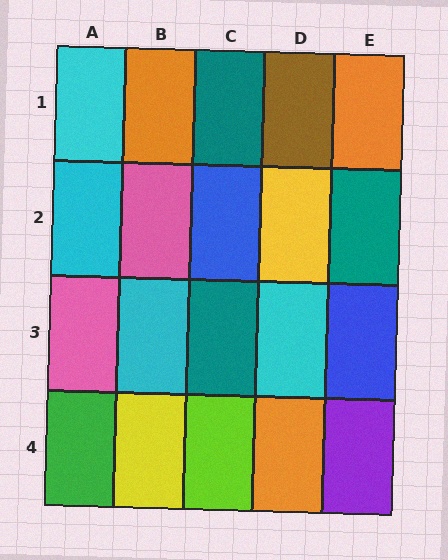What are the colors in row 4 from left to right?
Green, yellow, lime, orange, purple.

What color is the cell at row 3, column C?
Teal.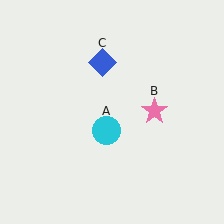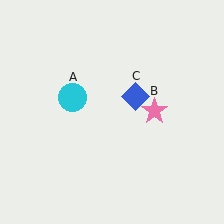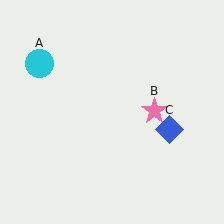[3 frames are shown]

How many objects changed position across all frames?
2 objects changed position: cyan circle (object A), blue diamond (object C).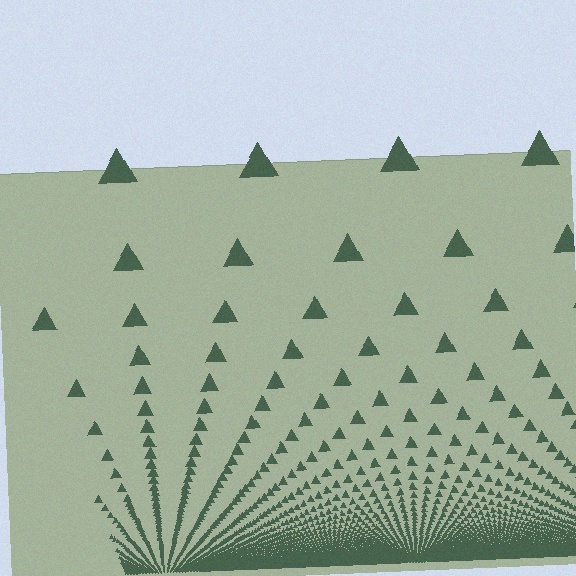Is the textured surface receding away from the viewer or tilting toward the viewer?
The surface appears to tilt toward the viewer. Texture elements get larger and sparser toward the top.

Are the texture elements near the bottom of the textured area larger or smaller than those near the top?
Smaller. The gradient is inverted — elements near the bottom are smaller and denser.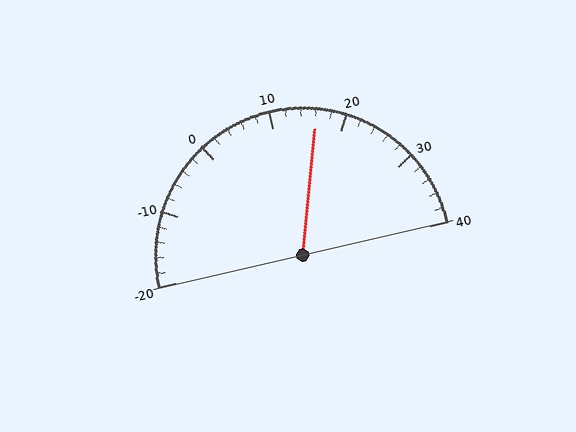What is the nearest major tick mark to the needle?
The nearest major tick mark is 20.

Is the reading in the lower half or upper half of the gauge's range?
The reading is in the upper half of the range (-20 to 40).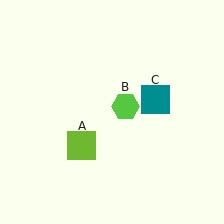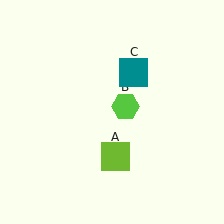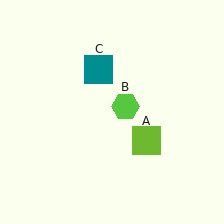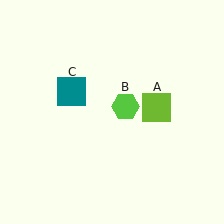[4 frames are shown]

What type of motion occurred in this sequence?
The lime square (object A), teal square (object C) rotated counterclockwise around the center of the scene.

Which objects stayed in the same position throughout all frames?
Lime hexagon (object B) remained stationary.